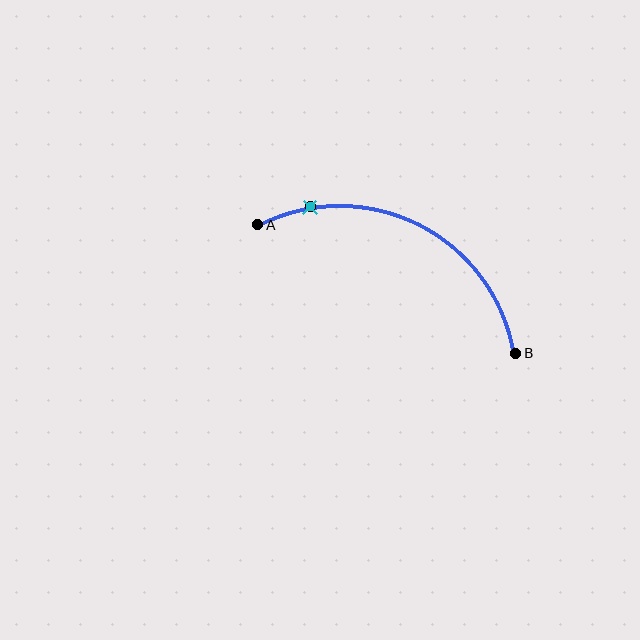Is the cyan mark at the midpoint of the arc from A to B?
No. The cyan mark lies on the arc but is closer to endpoint A. The arc midpoint would be at the point on the curve equidistant along the arc from both A and B.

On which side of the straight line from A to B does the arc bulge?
The arc bulges above the straight line connecting A and B.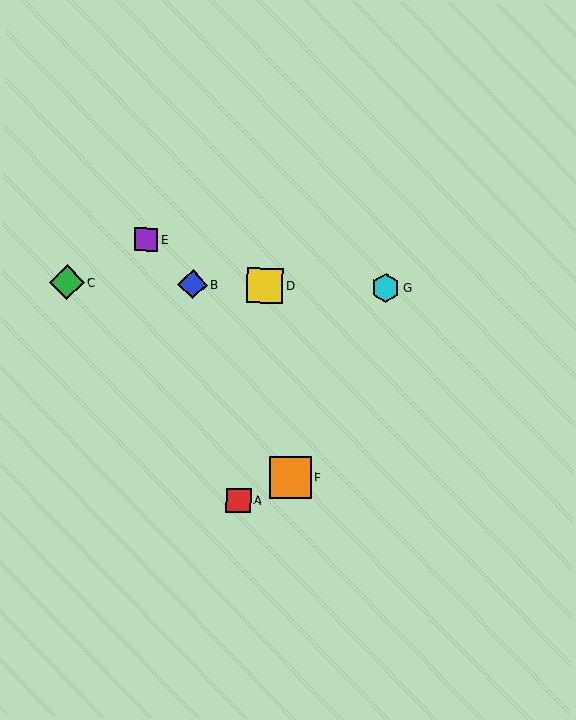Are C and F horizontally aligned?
No, C is at y≈282 and F is at y≈477.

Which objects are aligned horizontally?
Objects B, C, D, G are aligned horizontally.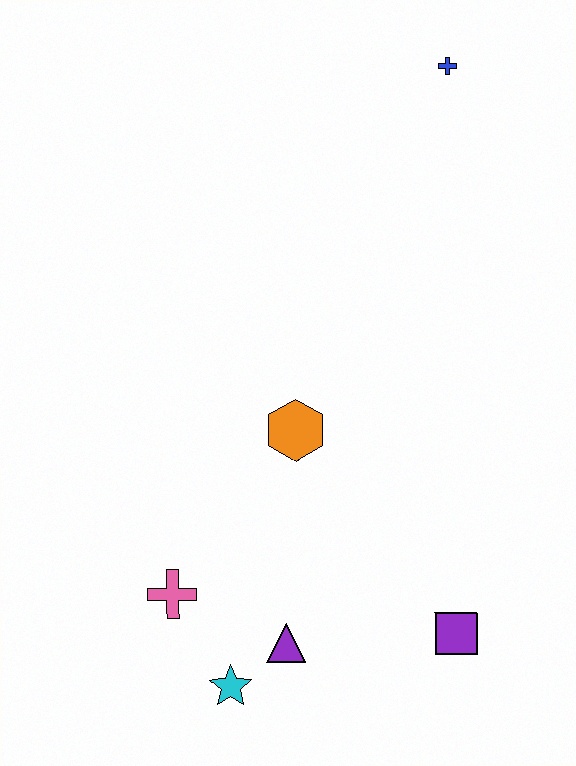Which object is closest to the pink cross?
The cyan star is closest to the pink cross.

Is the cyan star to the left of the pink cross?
No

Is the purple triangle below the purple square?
Yes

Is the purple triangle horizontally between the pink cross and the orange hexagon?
Yes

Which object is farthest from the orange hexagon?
The blue cross is farthest from the orange hexagon.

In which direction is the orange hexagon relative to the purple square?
The orange hexagon is above the purple square.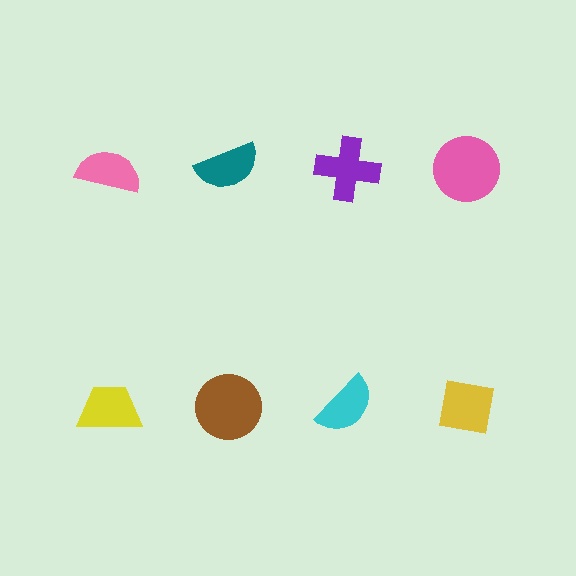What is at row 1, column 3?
A purple cross.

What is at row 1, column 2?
A teal semicircle.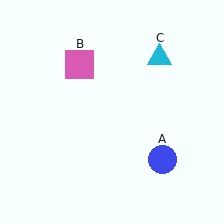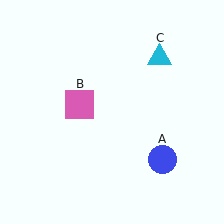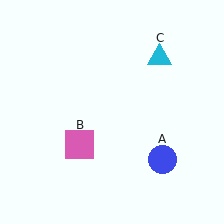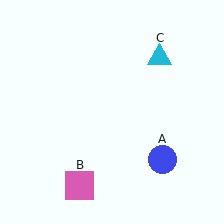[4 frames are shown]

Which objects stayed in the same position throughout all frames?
Blue circle (object A) and cyan triangle (object C) remained stationary.